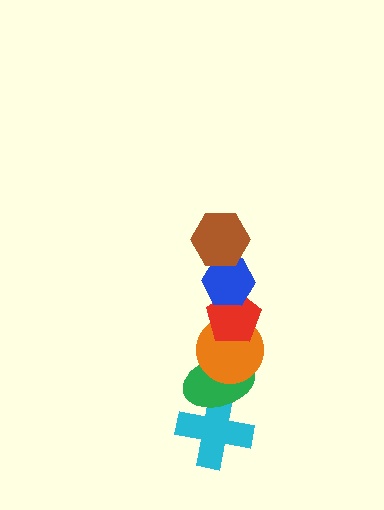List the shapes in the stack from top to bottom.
From top to bottom: the brown hexagon, the blue hexagon, the red pentagon, the orange circle, the green ellipse, the cyan cross.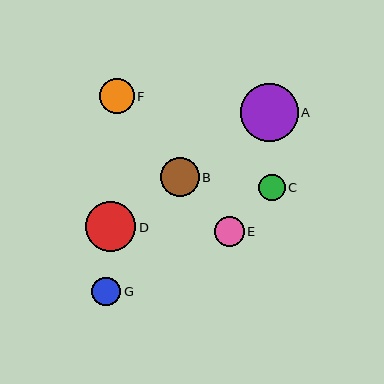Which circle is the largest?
Circle A is the largest with a size of approximately 58 pixels.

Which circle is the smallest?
Circle C is the smallest with a size of approximately 27 pixels.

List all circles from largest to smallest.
From largest to smallest: A, D, B, F, E, G, C.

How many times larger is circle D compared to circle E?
Circle D is approximately 1.6 times the size of circle E.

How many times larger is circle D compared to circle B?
Circle D is approximately 1.3 times the size of circle B.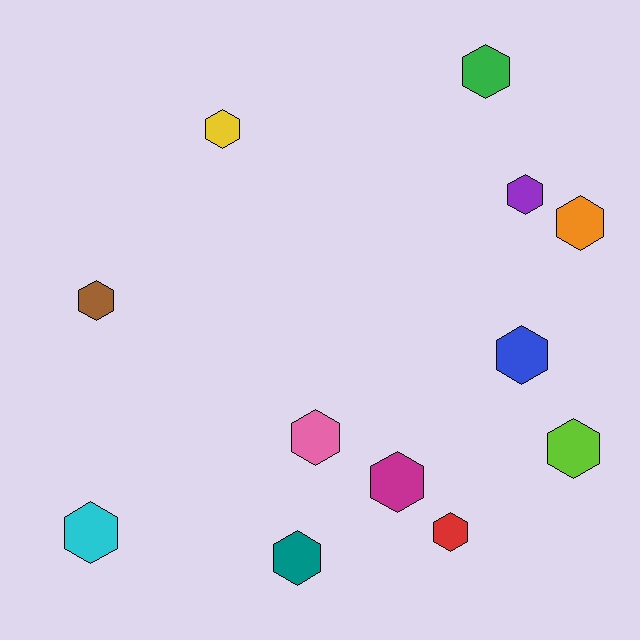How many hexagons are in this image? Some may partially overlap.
There are 12 hexagons.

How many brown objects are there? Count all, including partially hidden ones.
There is 1 brown object.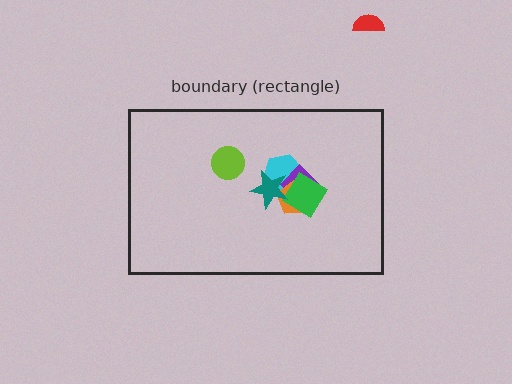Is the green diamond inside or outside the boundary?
Inside.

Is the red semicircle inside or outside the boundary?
Outside.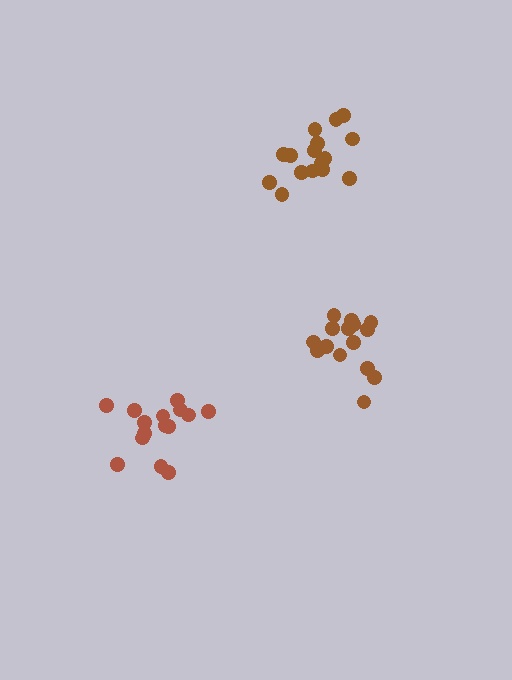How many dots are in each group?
Group 1: 15 dots, Group 2: 15 dots, Group 3: 16 dots (46 total).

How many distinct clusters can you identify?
There are 3 distinct clusters.